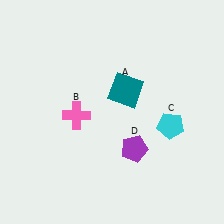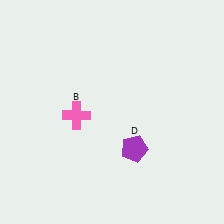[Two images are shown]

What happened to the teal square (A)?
The teal square (A) was removed in Image 2. It was in the top-right area of Image 1.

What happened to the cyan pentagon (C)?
The cyan pentagon (C) was removed in Image 2. It was in the bottom-right area of Image 1.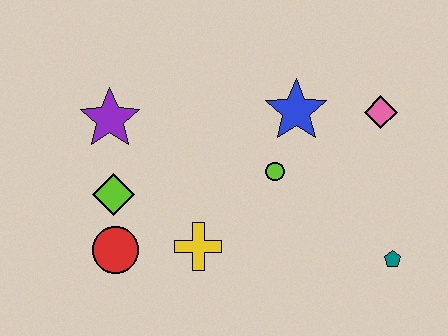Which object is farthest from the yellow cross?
The pink diamond is farthest from the yellow cross.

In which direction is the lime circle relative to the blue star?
The lime circle is below the blue star.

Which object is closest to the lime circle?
The blue star is closest to the lime circle.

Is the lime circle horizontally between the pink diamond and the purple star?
Yes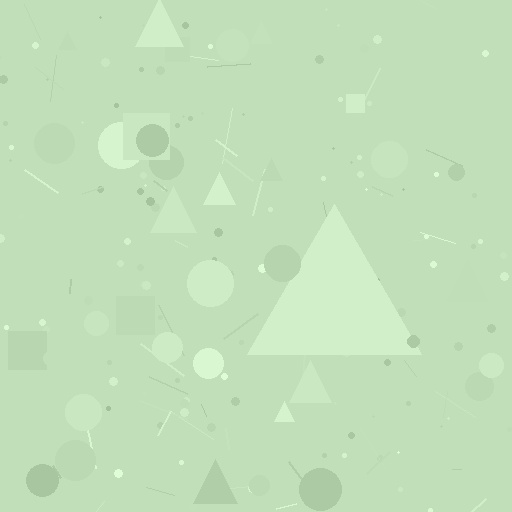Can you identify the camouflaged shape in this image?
The camouflaged shape is a triangle.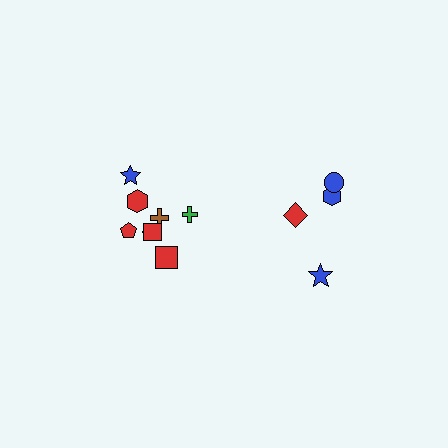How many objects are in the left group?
There are 8 objects.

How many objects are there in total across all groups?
There are 12 objects.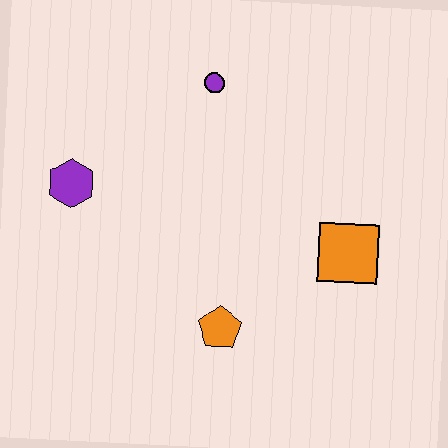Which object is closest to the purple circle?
The purple hexagon is closest to the purple circle.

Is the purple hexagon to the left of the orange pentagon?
Yes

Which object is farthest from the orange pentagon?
The purple circle is farthest from the orange pentagon.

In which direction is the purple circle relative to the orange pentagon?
The purple circle is above the orange pentagon.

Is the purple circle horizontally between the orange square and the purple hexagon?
Yes